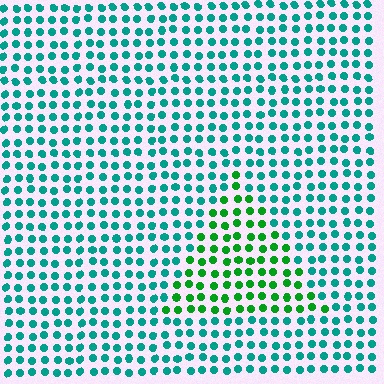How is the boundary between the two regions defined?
The boundary is defined purely by a slight shift in hue (about 43 degrees). Spacing, size, and orientation are identical on both sides.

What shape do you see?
I see a triangle.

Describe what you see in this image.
The image is filled with small teal elements in a uniform arrangement. A triangle-shaped region is visible where the elements are tinted to a slightly different hue, forming a subtle color boundary.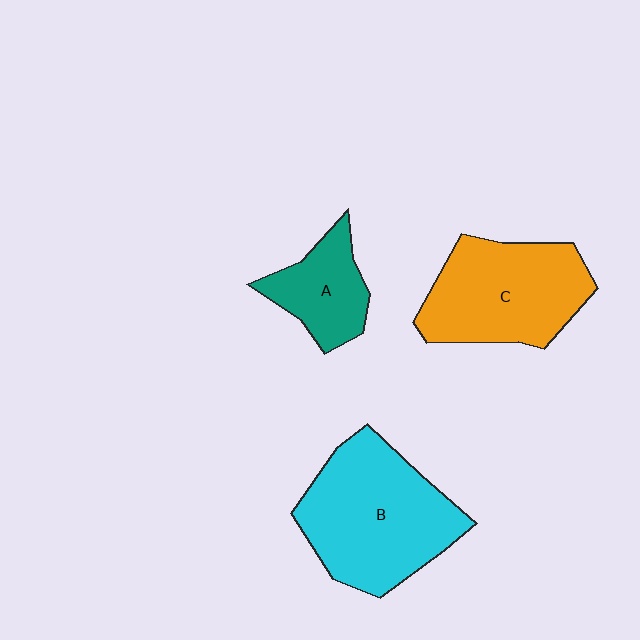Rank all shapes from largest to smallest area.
From largest to smallest: B (cyan), C (orange), A (teal).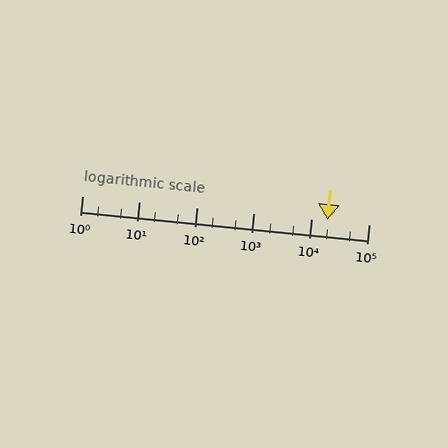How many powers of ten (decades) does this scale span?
The scale spans 5 decades, from 1 to 100000.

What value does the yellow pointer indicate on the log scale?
The pointer indicates approximately 19000.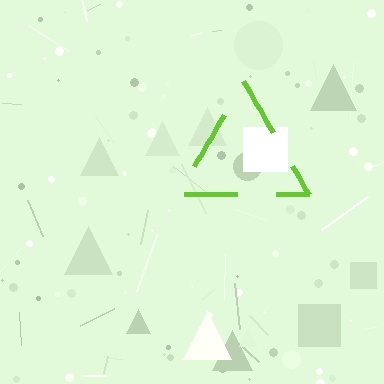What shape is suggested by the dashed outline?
The dashed outline suggests a triangle.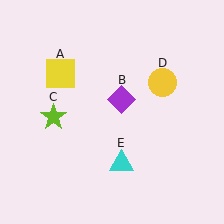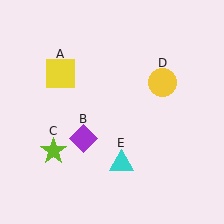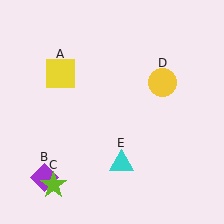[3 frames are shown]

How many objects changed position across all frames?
2 objects changed position: purple diamond (object B), lime star (object C).